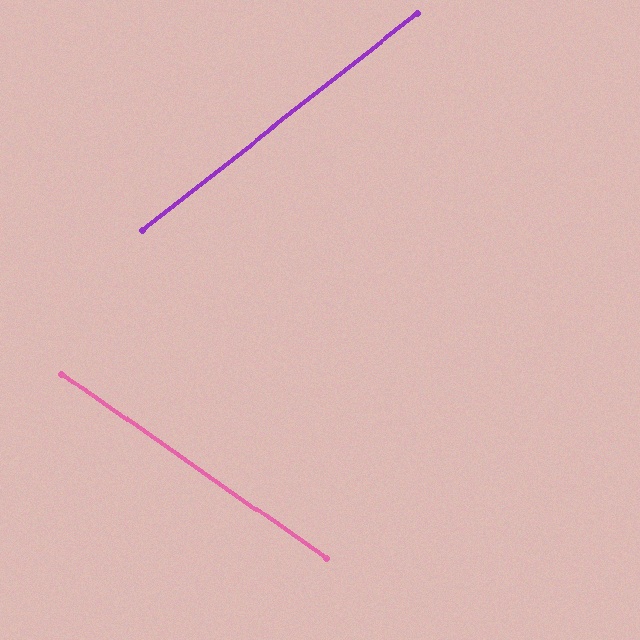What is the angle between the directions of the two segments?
Approximately 73 degrees.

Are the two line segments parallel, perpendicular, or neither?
Neither parallel nor perpendicular — they differ by about 73°.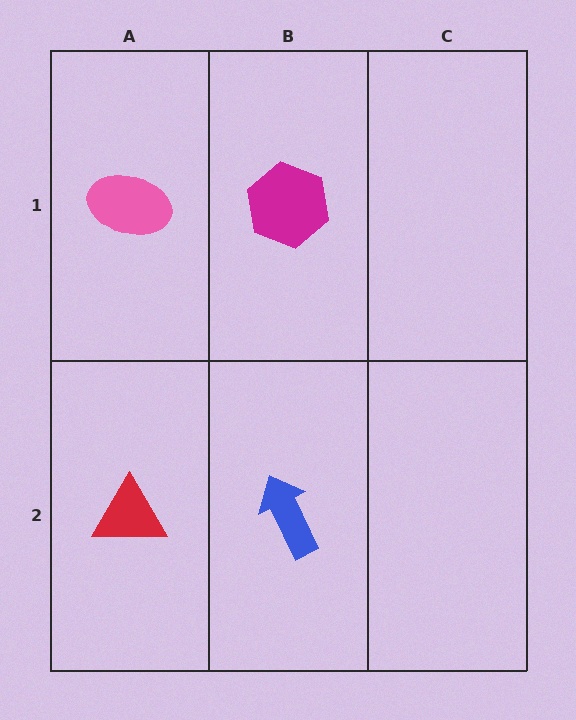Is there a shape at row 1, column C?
No, that cell is empty.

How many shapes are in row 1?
2 shapes.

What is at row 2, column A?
A red triangle.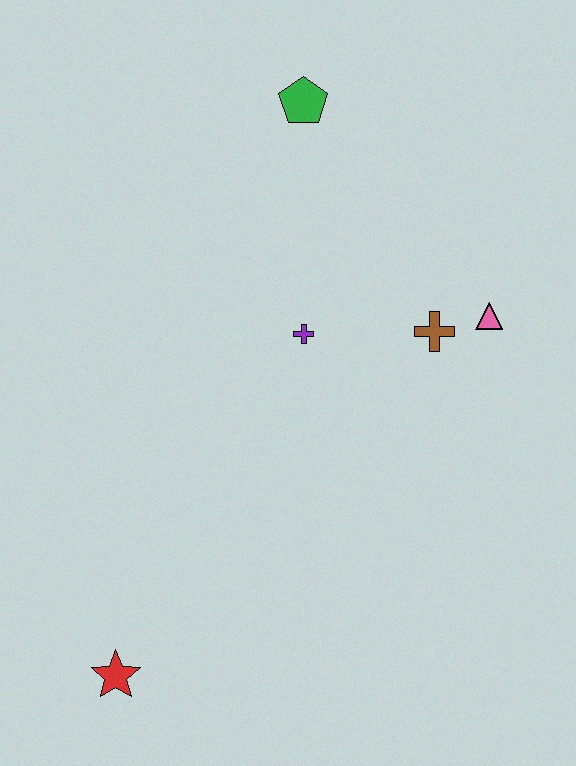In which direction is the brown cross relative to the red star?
The brown cross is above the red star.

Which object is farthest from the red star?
The green pentagon is farthest from the red star.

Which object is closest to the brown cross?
The pink triangle is closest to the brown cross.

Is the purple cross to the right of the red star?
Yes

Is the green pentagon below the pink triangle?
No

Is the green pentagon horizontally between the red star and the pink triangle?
Yes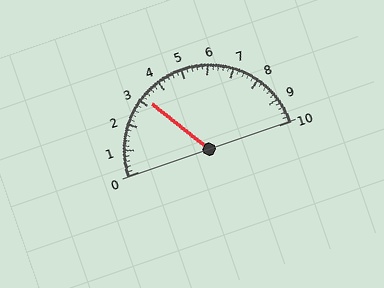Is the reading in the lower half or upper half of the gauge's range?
The reading is in the lower half of the range (0 to 10).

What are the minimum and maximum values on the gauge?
The gauge ranges from 0 to 10.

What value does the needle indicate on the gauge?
The needle indicates approximately 3.2.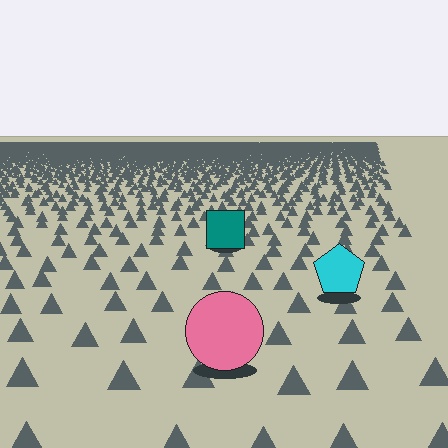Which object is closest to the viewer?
The pink circle is closest. The texture marks near it are larger and more spread out.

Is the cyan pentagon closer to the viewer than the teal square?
Yes. The cyan pentagon is closer — you can tell from the texture gradient: the ground texture is coarser near it.